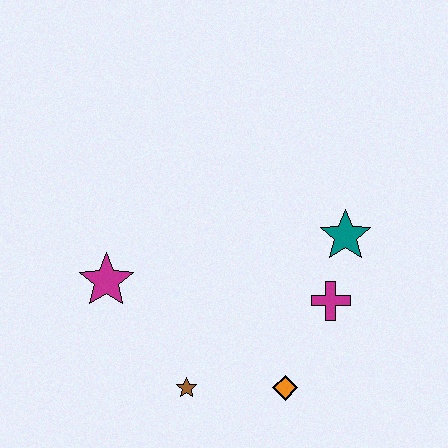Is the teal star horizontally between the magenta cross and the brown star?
No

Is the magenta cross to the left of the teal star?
Yes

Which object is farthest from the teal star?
The magenta star is farthest from the teal star.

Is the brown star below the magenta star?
Yes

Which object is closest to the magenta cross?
The teal star is closest to the magenta cross.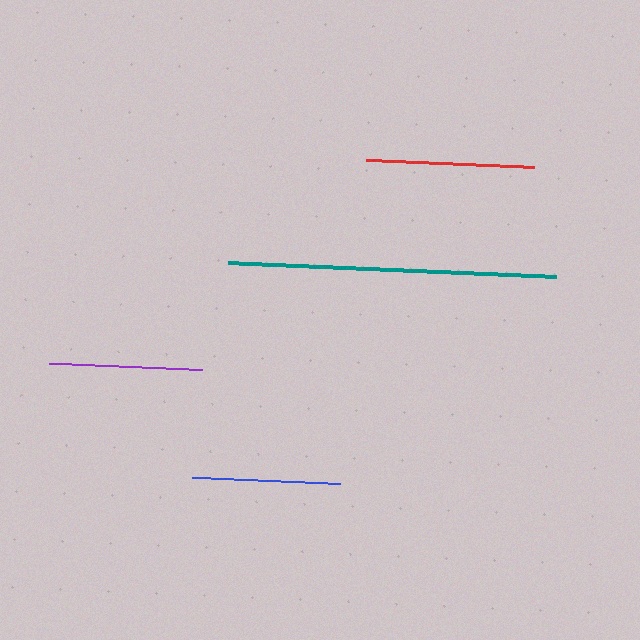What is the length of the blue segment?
The blue segment is approximately 147 pixels long.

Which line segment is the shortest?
The blue line is the shortest at approximately 147 pixels.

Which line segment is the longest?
The teal line is the longest at approximately 328 pixels.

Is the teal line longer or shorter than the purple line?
The teal line is longer than the purple line.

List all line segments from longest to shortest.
From longest to shortest: teal, red, purple, blue.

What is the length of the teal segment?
The teal segment is approximately 328 pixels long.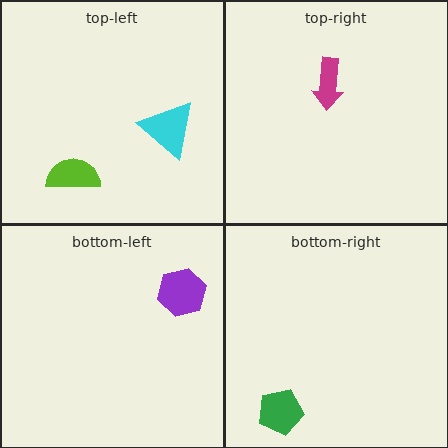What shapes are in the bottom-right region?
The green pentagon.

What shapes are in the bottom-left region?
The purple hexagon.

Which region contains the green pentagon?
The bottom-right region.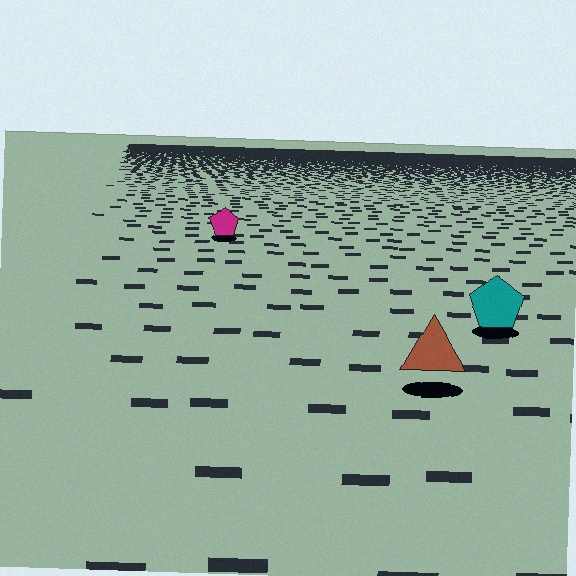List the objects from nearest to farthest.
From nearest to farthest: the brown triangle, the teal pentagon, the magenta pentagon.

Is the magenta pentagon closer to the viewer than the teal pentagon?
No. The teal pentagon is closer — you can tell from the texture gradient: the ground texture is coarser near it.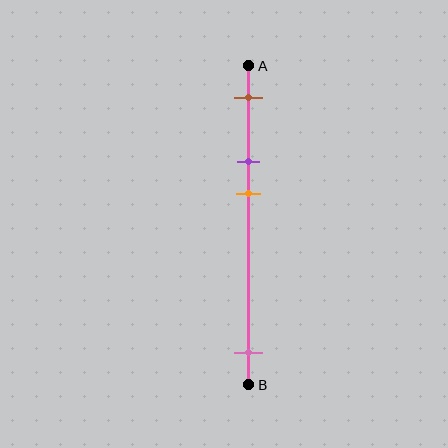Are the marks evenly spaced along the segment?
No, the marks are not evenly spaced.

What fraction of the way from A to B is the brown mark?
The brown mark is approximately 10% (0.1) of the way from A to B.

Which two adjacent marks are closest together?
The purple and orange marks are the closest adjacent pair.